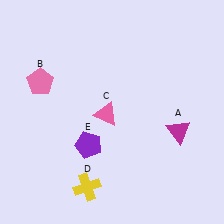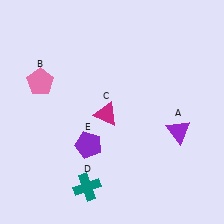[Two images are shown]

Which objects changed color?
A changed from magenta to purple. C changed from pink to magenta. D changed from yellow to teal.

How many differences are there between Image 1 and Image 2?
There are 3 differences between the two images.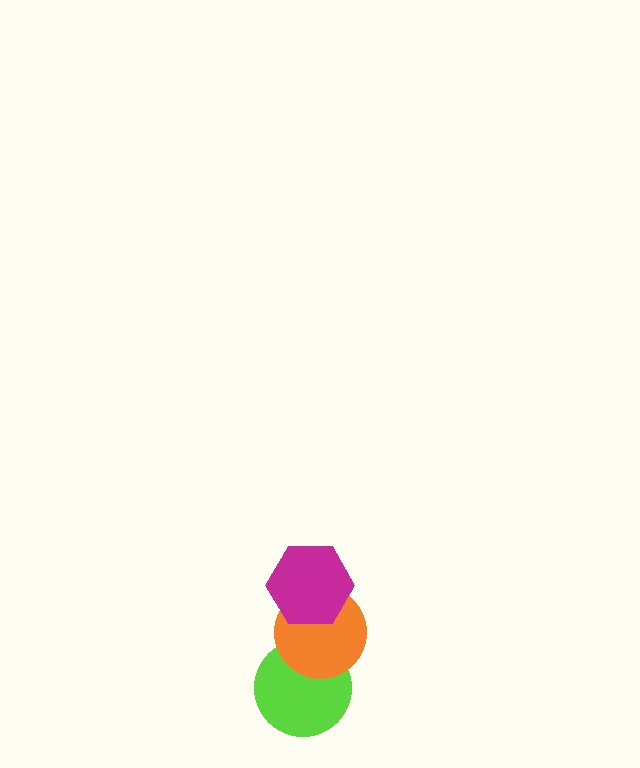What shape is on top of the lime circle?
The orange circle is on top of the lime circle.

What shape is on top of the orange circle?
The magenta hexagon is on top of the orange circle.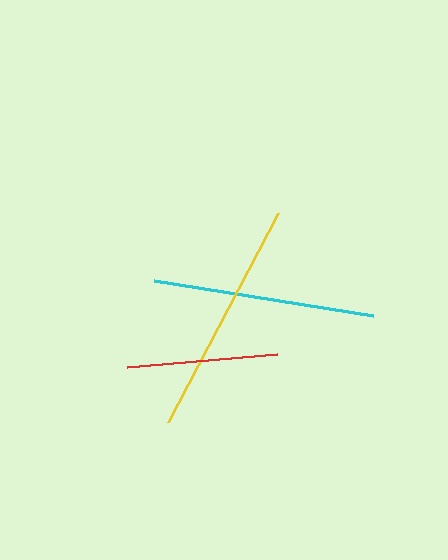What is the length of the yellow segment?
The yellow segment is approximately 236 pixels long.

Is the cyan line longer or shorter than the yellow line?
The yellow line is longer than the cyan line.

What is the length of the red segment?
The red segment is approximately 151 pixels long.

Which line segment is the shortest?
The red line is the shortest at approximately 151 pixels.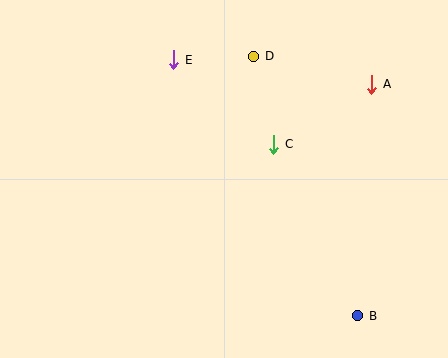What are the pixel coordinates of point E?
Point E is at (174, 60).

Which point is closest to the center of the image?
Point C at (274, 144) is closest to the center.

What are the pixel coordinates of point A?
Point A is at (372, 85).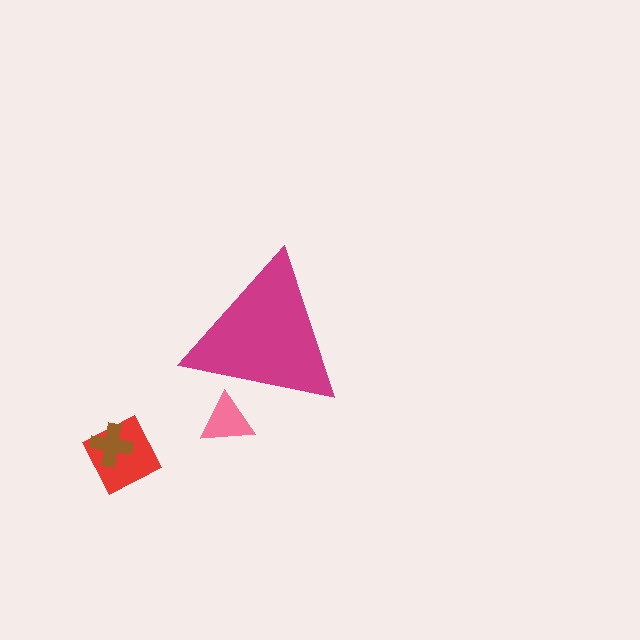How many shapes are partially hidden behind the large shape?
1 shape is partially hidden.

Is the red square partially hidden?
No, the red square is fully visible.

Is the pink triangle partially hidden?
Yes, the pink triangle is partially hidden behind the magenta triangle.